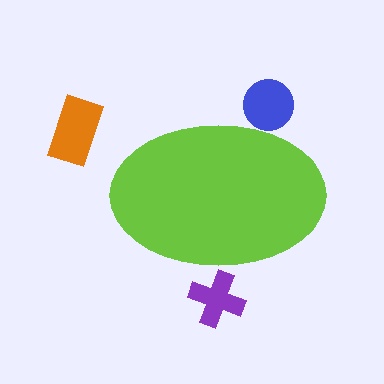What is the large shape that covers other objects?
A lime ellipse.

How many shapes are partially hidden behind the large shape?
2 shapes are partially hidden.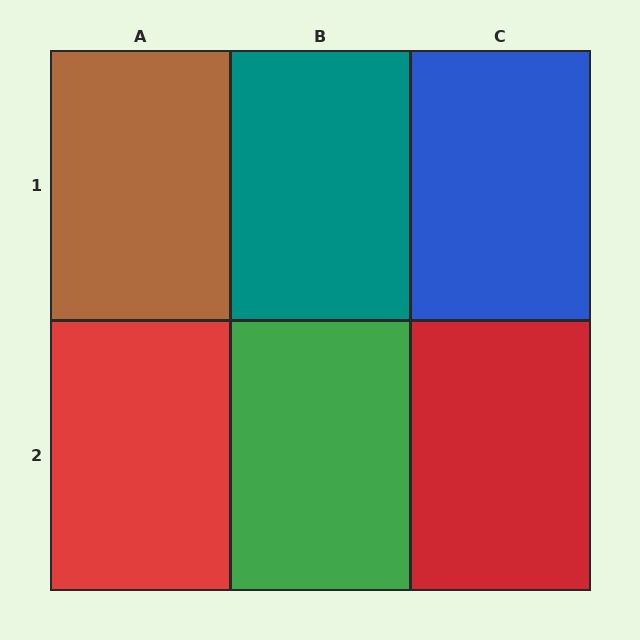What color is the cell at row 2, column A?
Red.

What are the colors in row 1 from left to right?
Brown, teal, blue.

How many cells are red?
2 cells are red.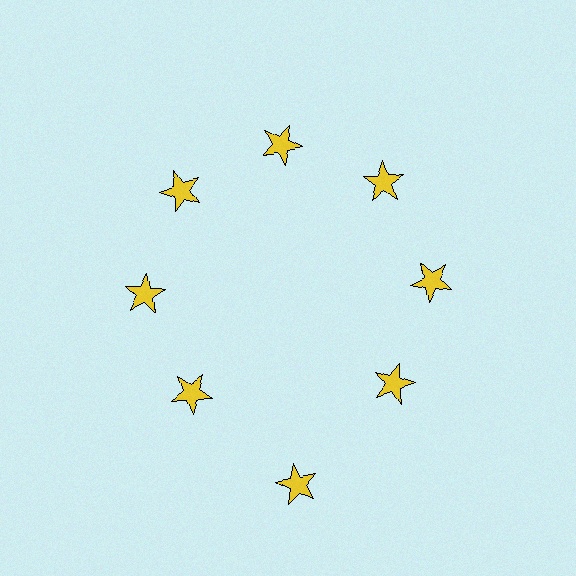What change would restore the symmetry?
The symmetry would be restored by moving it inward, back onto the ring so that all 8 stars sit at equal angles and equal distance from the center.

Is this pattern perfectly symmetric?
No. The 8 yellow stars are arranged in a ring, but one element near the 6 o'clock position is pushed outward from the center, breaking the 8-fold rotational symmetry.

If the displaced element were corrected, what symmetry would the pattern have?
It would have 8-fold rotational symmetry — the pattern would map onto itself every 45 degrees.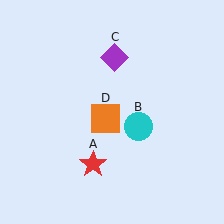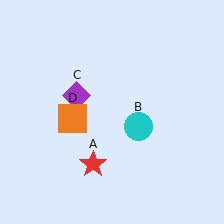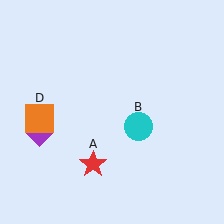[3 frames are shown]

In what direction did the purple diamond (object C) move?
The purple diamond (object C) moved down and to the left.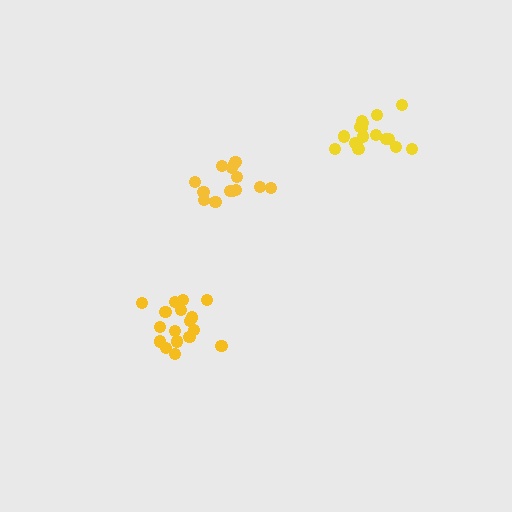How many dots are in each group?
Group 1: 14 dots, Group 2: 17 dots, Group 3: 17 dots (48 total).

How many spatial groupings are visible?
There are 3 spatial groupings.